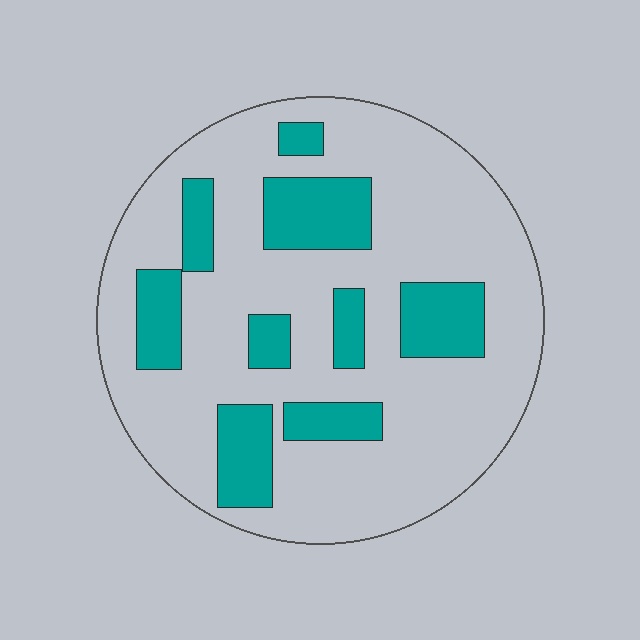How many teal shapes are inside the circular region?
9.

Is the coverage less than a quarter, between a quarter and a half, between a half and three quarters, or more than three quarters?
Less than a quarter.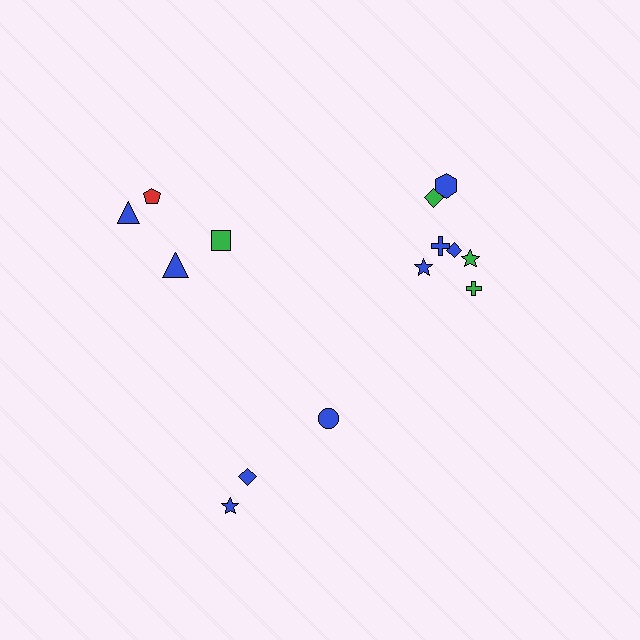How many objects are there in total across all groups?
There are 14 objects.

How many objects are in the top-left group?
There are 4 objects.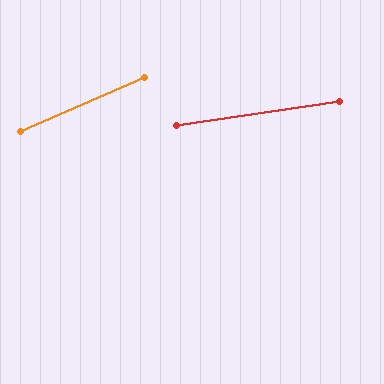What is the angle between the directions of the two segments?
Approximately 15 degrees.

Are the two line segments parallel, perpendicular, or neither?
Neither parallel nor perpendicular — they differ by about 15°.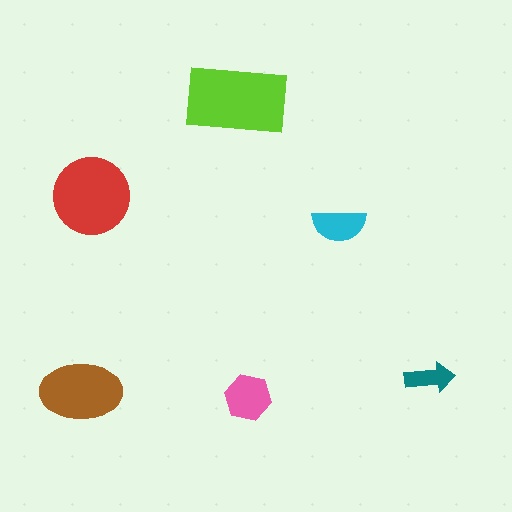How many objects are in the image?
There are 6 objects in the image.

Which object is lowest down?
The pink hexagon is bottommost.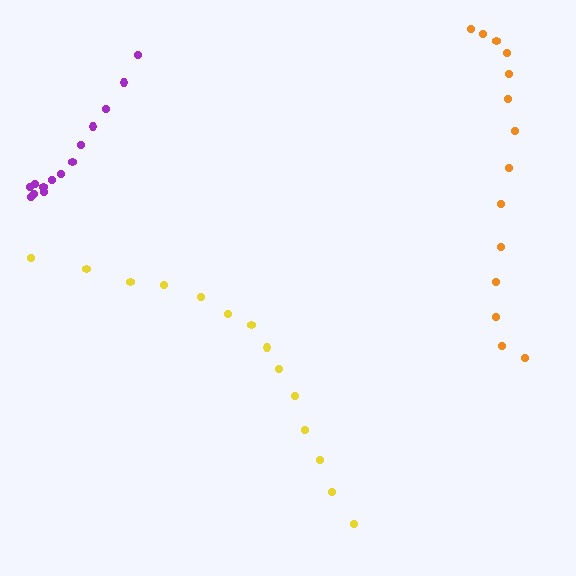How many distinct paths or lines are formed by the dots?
There are 3 distinct paths.